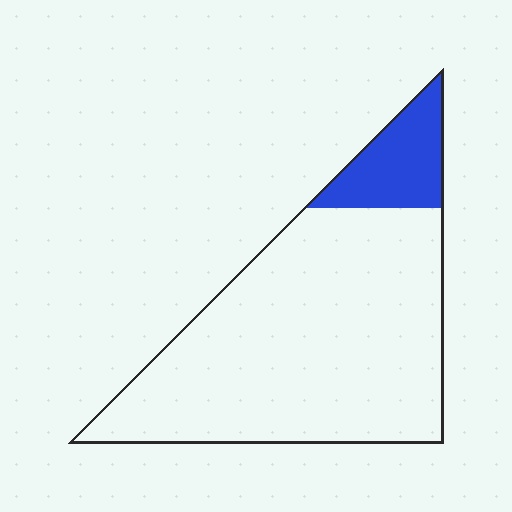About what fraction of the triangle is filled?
About one eighth (1/8).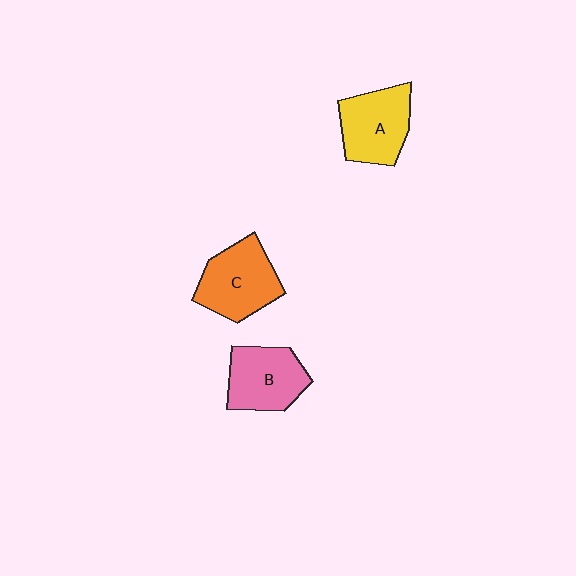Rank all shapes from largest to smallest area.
From largest to smallest: C (orange), A (yellow), B (pink).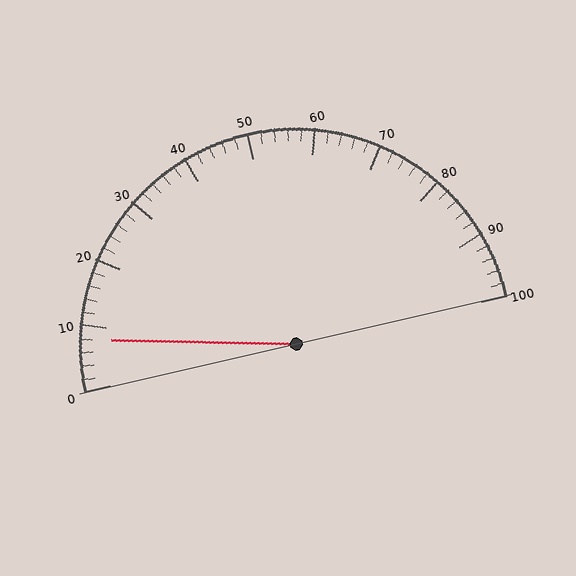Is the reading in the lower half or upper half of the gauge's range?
The reading is in the lower half of the range (0 to 100).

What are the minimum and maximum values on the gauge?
The gauge ranges from 0 to 100.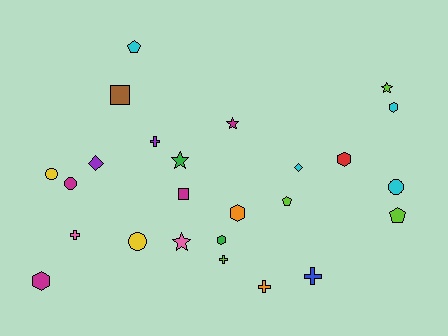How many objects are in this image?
There are 25 objects.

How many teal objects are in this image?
There are no teal objects.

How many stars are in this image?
There are 4 stars.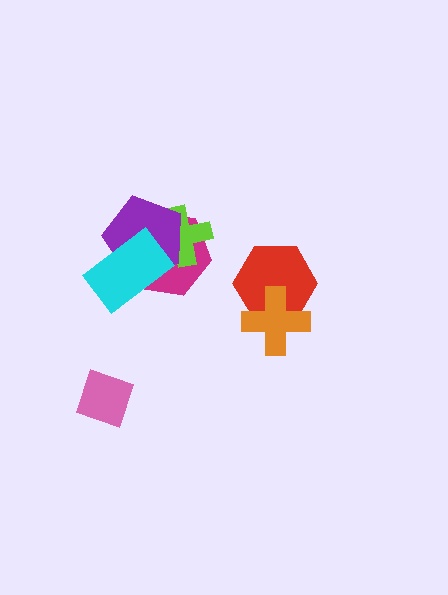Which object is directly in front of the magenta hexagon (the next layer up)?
The lime cross is directly in front of the magenta hexagon.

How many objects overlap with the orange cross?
1 object overlaps with the orange cross.